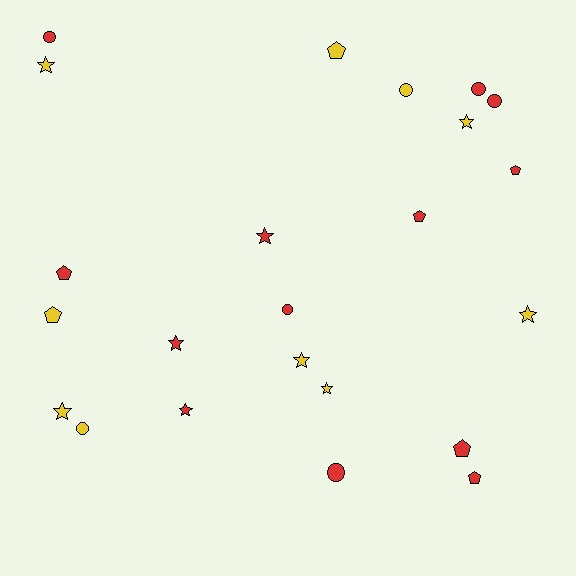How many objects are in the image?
There are 23 objects.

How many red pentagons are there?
There are 5 red pentagons.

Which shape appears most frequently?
Star, with 9 objects.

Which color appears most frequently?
Red, with 13 objects.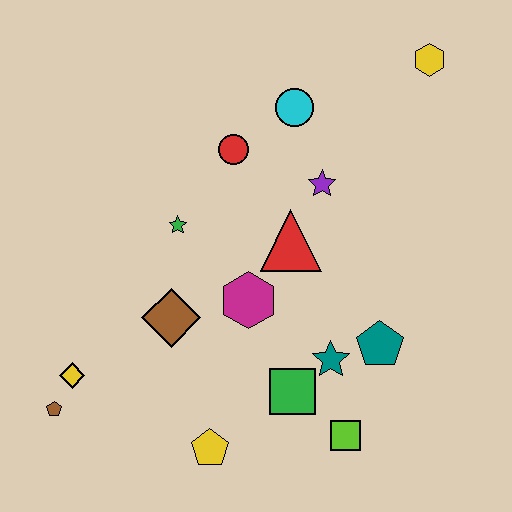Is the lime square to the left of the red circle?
No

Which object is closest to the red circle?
The cyan circle is closest to the red circle.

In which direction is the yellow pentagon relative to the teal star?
The yellow pentagon is to the left of the teal star.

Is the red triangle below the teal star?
No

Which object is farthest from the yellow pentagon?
The yellow hexagon is farthest from the yellow pentagon.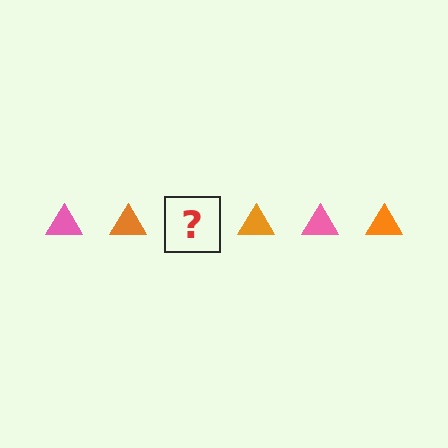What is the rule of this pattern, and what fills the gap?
The rule is that the pattern cycles through pink, orange triangles. The gap should be filled with a pink triangle.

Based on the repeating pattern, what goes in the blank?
The blank should be a pink triangle.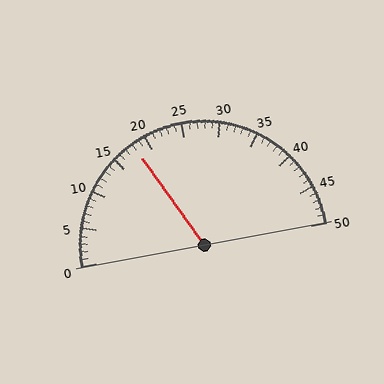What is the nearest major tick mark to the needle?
The nearest major tick mark is 20.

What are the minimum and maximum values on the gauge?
The gauge ranges from 0 to 50.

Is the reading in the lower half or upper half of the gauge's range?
The reading is in the lower half of the range (0 to 50).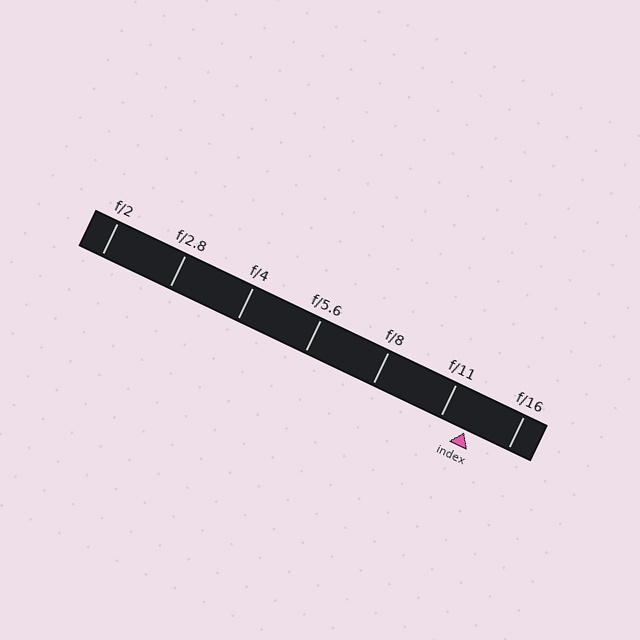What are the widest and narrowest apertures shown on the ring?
The widest aperture shown is f/2 and the narrowest is f/16.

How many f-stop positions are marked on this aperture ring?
There are 7 f-stop positions marked.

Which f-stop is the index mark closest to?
The index mark is closest to f/11.